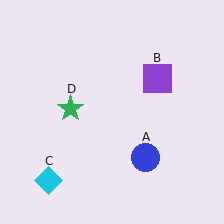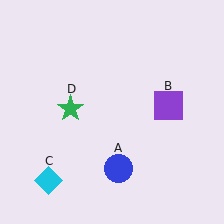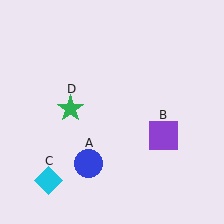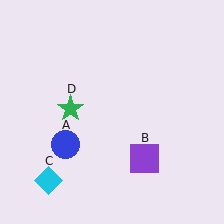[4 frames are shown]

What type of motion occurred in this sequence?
The blue circle (object A), purple square (object B) rotated clockwise around the center of the scene.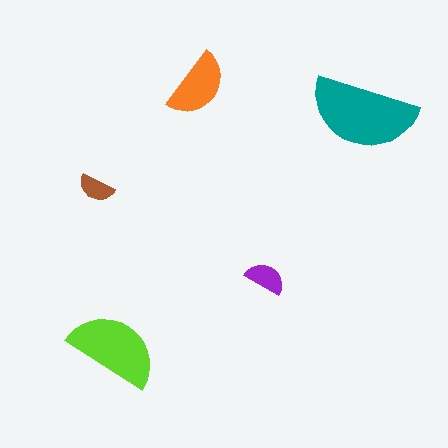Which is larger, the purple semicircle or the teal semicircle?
The teal one.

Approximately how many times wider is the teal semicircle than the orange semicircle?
About 1.5 times wider.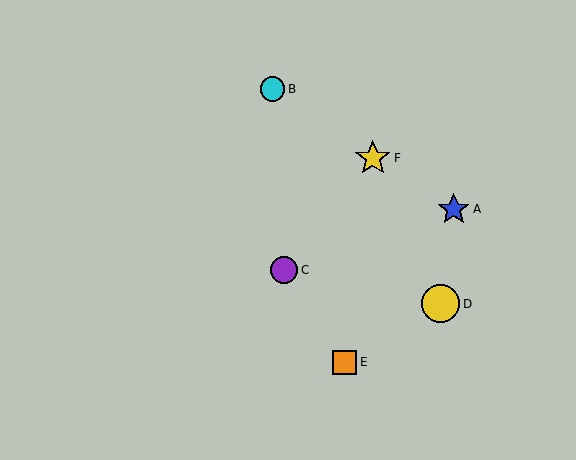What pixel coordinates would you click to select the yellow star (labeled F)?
Click at (373, 158) to select the yellow star F.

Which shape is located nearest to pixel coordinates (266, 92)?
The cyan circle (labeled B) at (273, 89) is nearest to that location.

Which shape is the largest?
The yellow circle (labeled D) is the largest.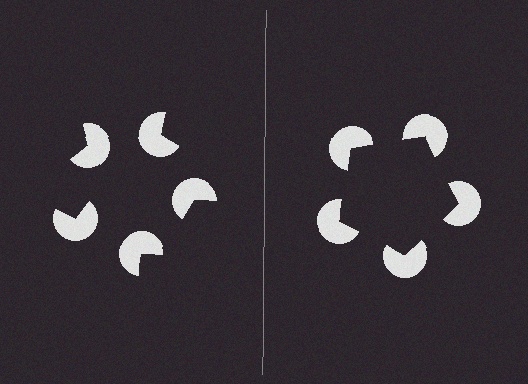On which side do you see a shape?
An illusory pentagon appears on the right side. On the left side the wedge cuts are rotated, so no coherent shape forms.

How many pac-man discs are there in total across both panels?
10 — 5 on each side.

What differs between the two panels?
The pac-man discs are positioned identically on both sides; only the wedge orientations differ. On the right they align to a pentagon; on the left they are misaligned.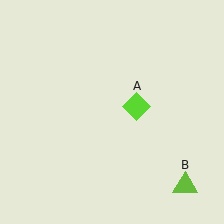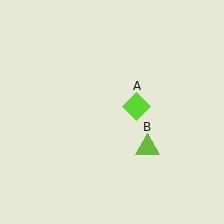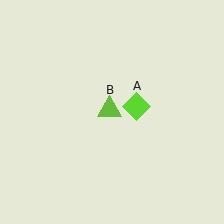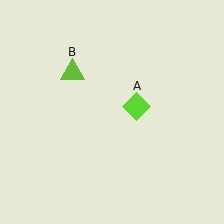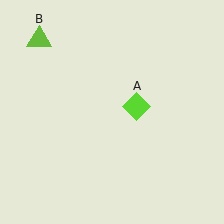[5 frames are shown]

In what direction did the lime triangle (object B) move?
The lime triangle (object B) moved up and to the left.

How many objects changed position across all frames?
1 object changed position: lime triangle (object B).